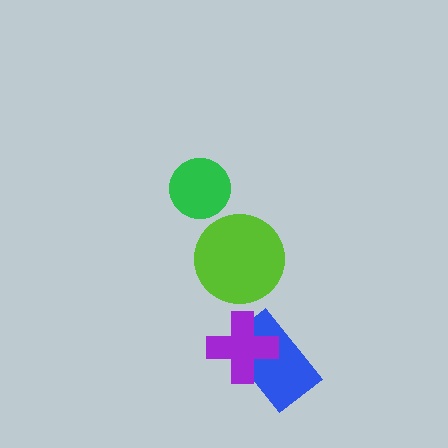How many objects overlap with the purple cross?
1 object overlaps with the purple cross.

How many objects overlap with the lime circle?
0 objects overlap with the lime circle.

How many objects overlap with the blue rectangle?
1 object overlaps with the blue rectangle.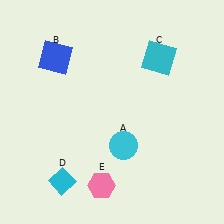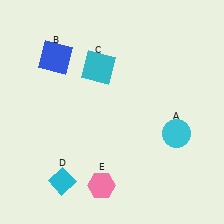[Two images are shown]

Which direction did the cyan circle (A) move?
The cyan circle (A) moved right.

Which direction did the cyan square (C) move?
The cyan square (C) moved left.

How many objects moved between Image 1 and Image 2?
2 objects moved between the two images.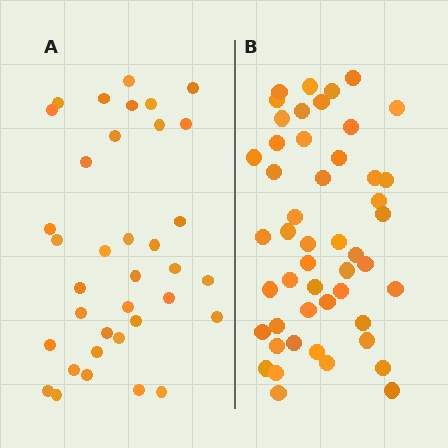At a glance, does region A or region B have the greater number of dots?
Region B (the right region) has more dots.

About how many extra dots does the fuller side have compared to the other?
Region B has approximately 15 more dots than region A.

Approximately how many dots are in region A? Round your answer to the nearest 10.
About 40 dots. (The exact count is 36, which rounds to 40.)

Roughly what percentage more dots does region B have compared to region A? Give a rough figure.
About 35% more.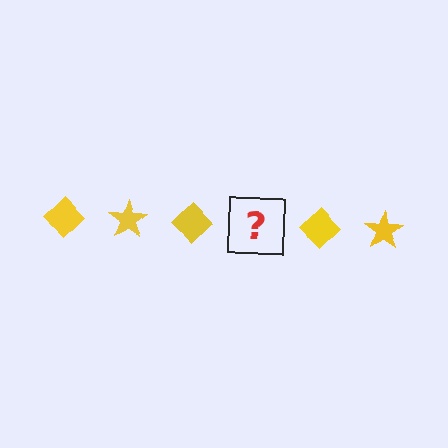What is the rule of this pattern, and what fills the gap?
The rule is that the pattern cycles through diamond, star shapes in yellow. The gap should be filled with a yellow star.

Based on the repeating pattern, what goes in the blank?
The blank should be a yellow star.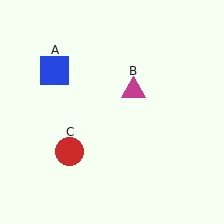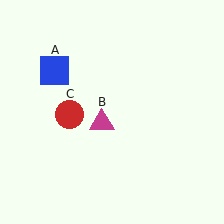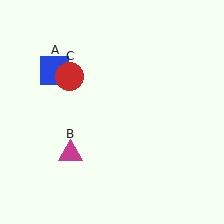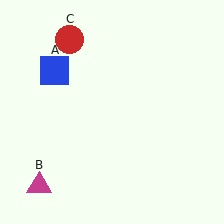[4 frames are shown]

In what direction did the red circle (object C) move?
The red circle (object C) moved up.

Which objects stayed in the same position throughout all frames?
Blue square (object A) remained stationary.